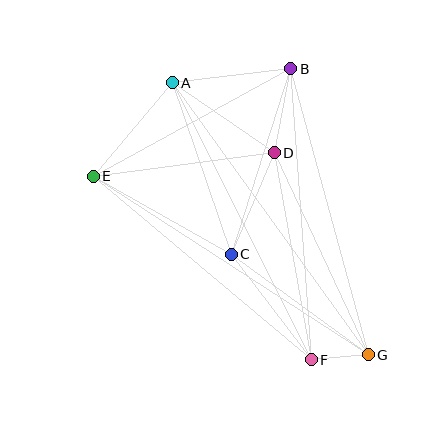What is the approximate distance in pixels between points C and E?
The distance between C and E is approximately 159 pixels.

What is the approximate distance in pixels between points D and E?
The distance between D and E is approximately 183 pixels.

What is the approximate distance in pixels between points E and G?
The distance between E and G is approximately 328 pixels.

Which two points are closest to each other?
Points F and G are closest to each other.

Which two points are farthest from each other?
Points A and G are farthest from each other.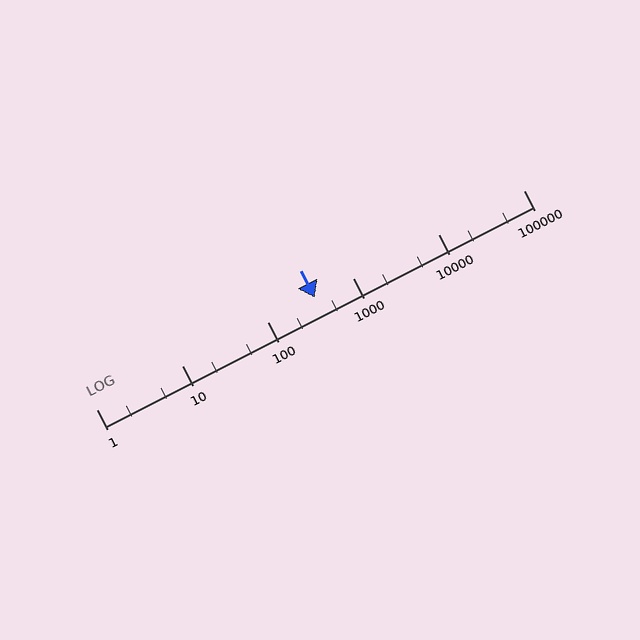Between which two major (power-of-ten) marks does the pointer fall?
The pointer is between 100 and 1000.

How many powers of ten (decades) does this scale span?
The scale spans 5 decades, from 1 to 100000.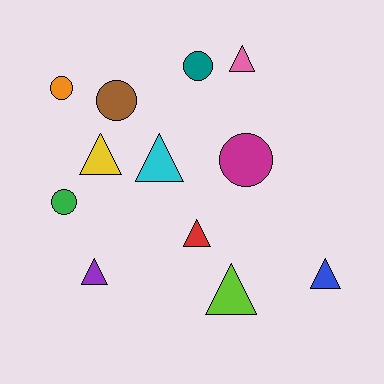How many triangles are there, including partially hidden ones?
There are 7 triangles.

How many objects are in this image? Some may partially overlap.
There are 12 objects.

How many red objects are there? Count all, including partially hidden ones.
There is 1 red object.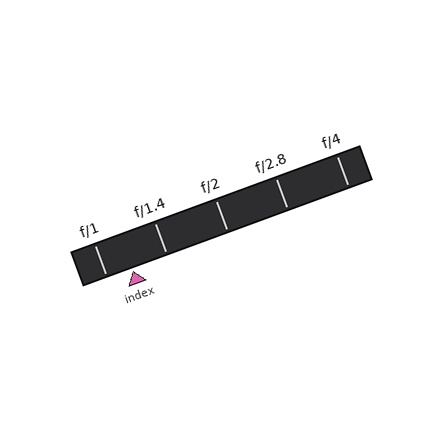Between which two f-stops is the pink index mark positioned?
The index mark is between f/1 and f/1.4.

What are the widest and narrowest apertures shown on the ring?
The widest aperture shown is f/1 and the narrowest is f/4.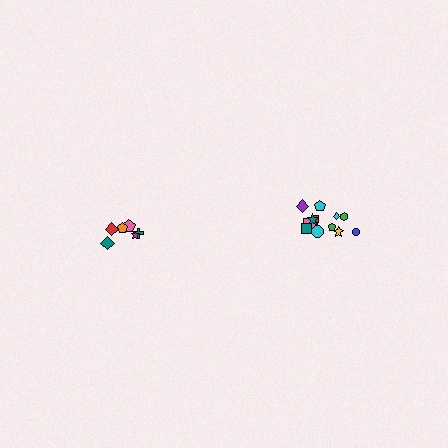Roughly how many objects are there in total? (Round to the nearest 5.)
Roughly 20 objects in total.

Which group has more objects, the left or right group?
The right group.